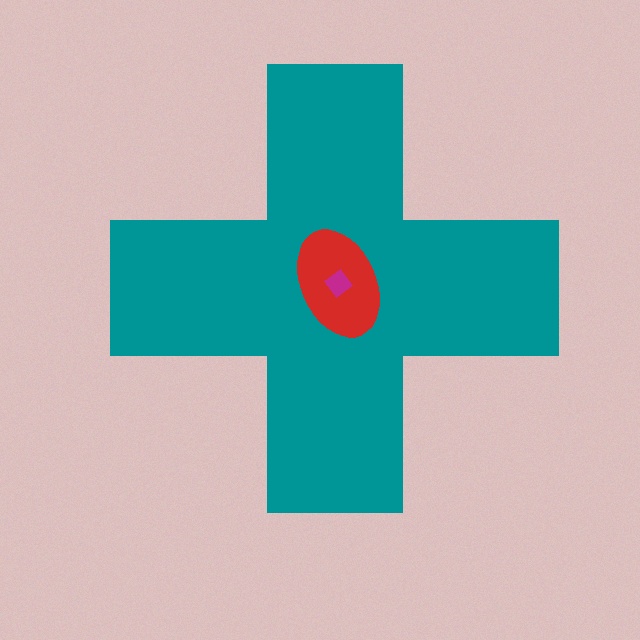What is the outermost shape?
The teal cross.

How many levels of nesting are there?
3.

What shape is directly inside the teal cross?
The red ellipse.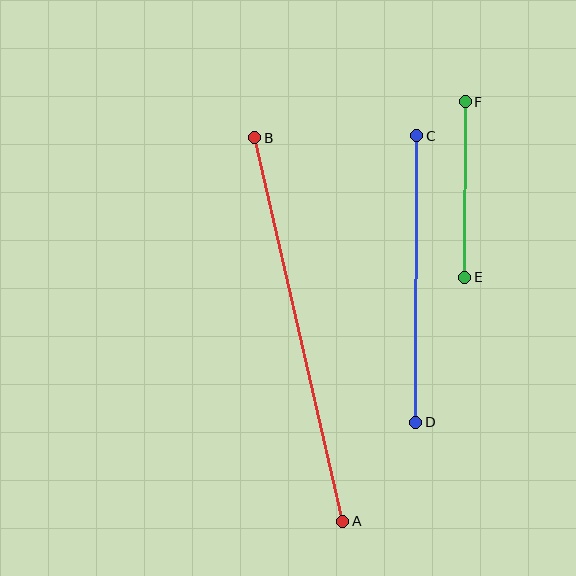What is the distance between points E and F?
The distance is approximately 175 pixels.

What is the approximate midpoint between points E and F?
The midpoint is at approximately (465, 190) pixels.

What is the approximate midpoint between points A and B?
The midpoint is at approximately (299, 329) pixels.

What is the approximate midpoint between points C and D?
The midpoint is at approximately (416, 279) pixels.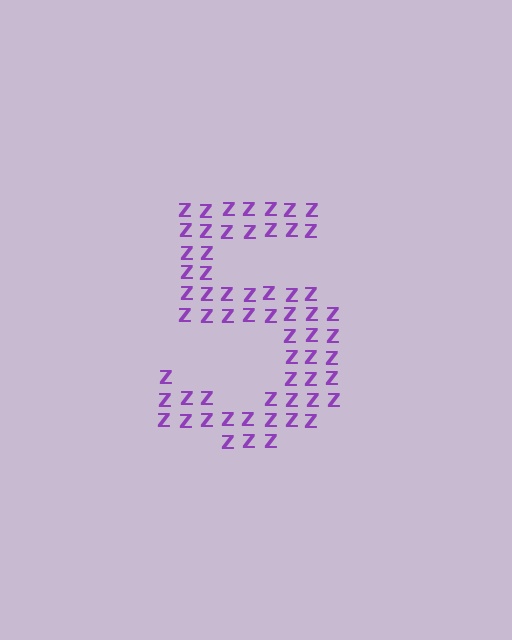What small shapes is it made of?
It is made of small letter Z's.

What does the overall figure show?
The overall figure shows the digit 5.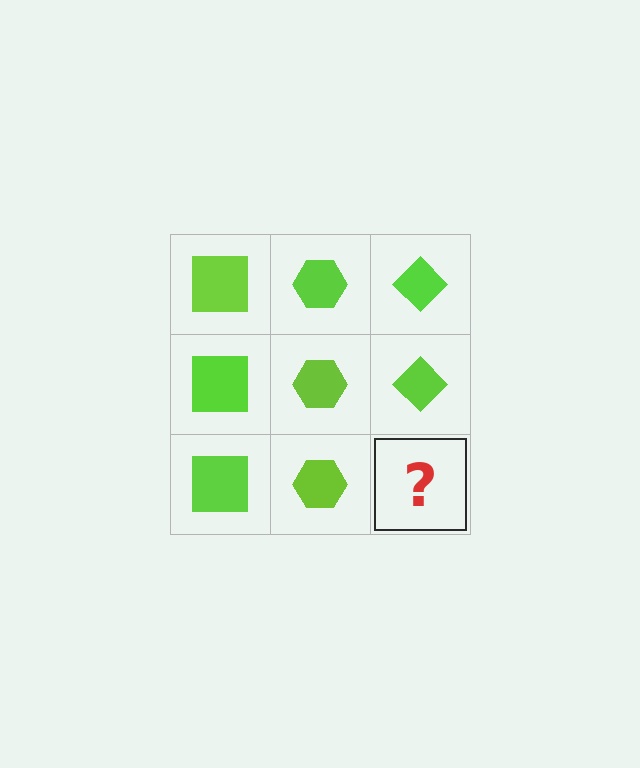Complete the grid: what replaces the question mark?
The question mark should be replaced with a lime diamond.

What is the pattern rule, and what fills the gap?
The rule is that each column has a consistent shape. The gap should be filled with a lime diamond.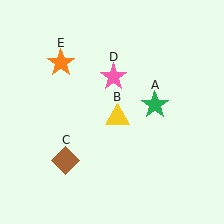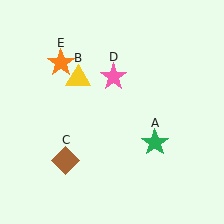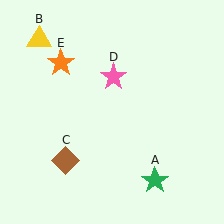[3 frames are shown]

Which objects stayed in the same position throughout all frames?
Brown diamond (object C) and pink star (object D) and orange star (object E) remained stationary.